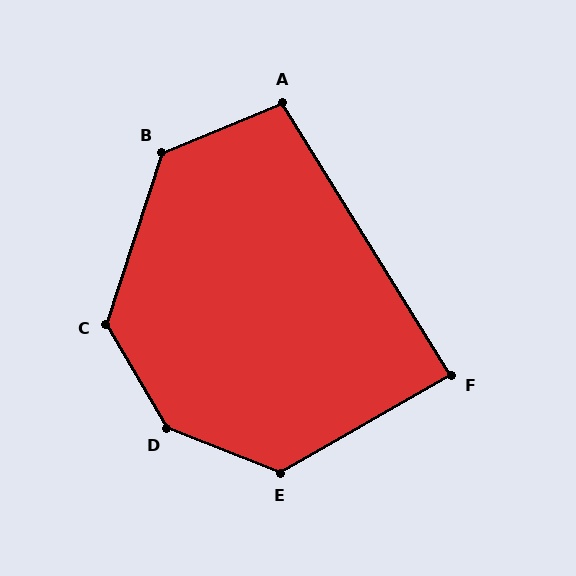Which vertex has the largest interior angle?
D, at approximately 142 degrees.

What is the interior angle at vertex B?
Approximately 130 degrees (obtuse).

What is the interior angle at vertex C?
Approximately 132 degrees (obtuse).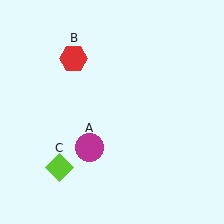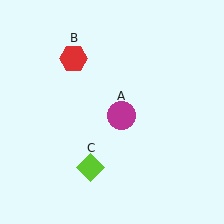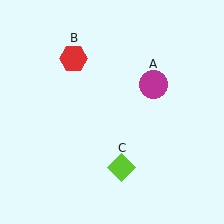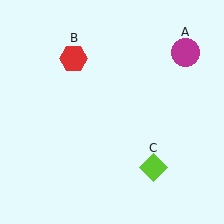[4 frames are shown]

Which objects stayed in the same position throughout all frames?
Red hexagon (object B) remained stationary.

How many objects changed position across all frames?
2 objects changed position: magenta circle (object A), lime diamond (object C).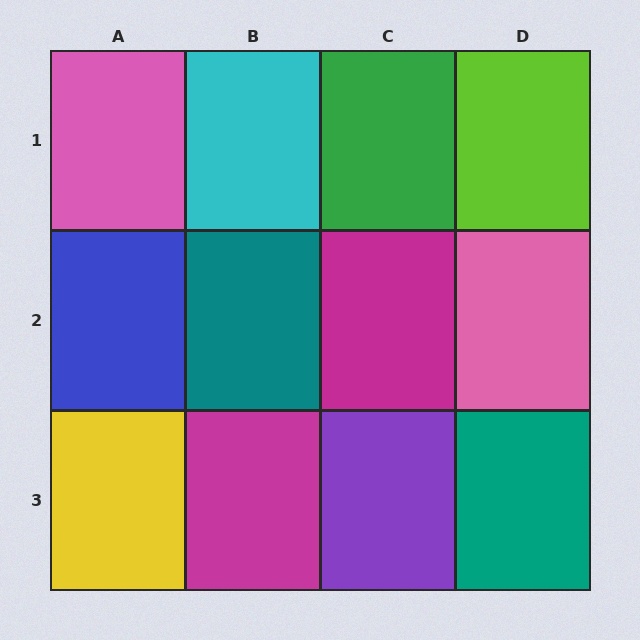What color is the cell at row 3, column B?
Magenta.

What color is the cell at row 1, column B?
Cyan.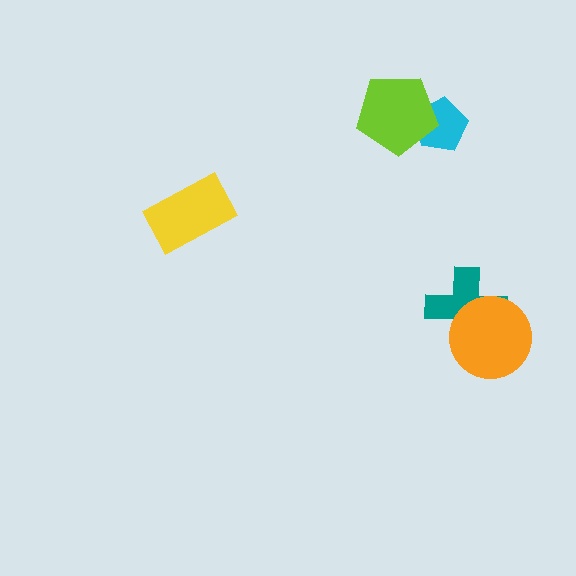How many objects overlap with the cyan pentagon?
1 object overlaps with the cyan pentagon.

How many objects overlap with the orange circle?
1 object overlaps with the orange circle.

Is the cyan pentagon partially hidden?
Yes, it is partially covered by another shape.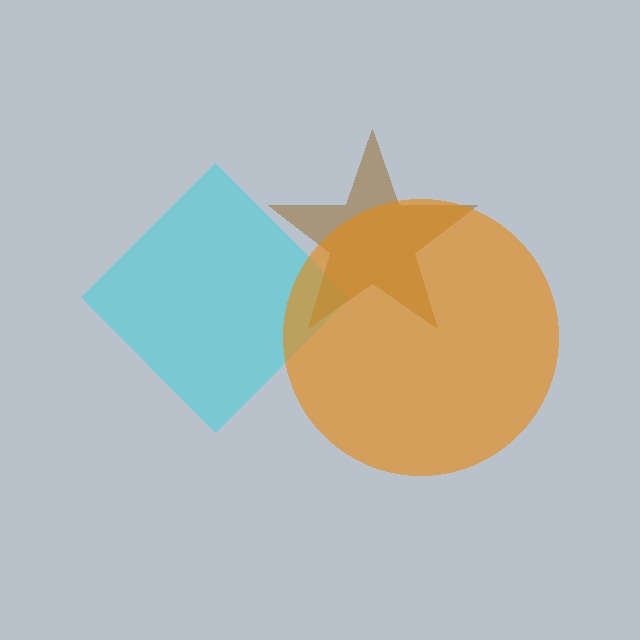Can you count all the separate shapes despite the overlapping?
Yes, there are 3 separate shapes.